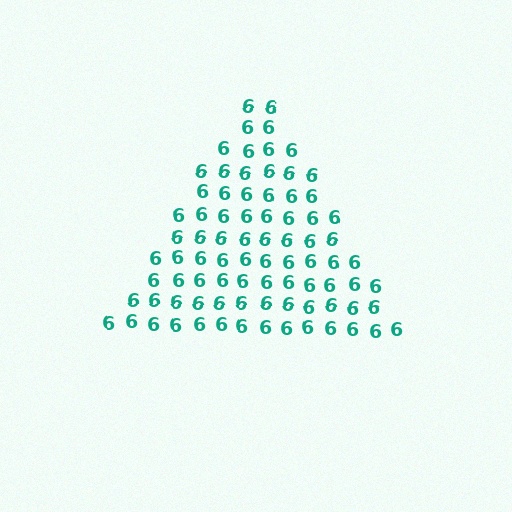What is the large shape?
The large shape is a triangle.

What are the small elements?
The small elements are digit 6's.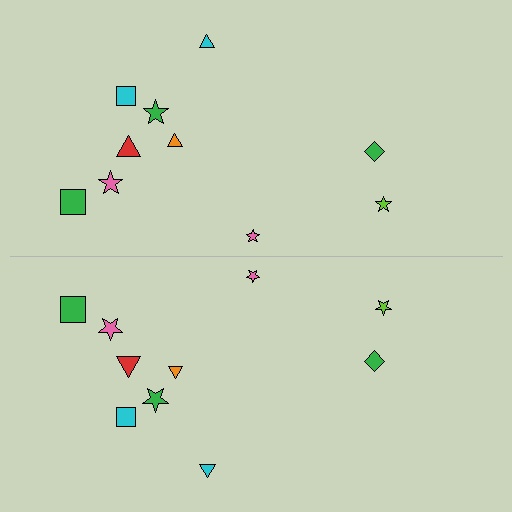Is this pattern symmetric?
Yes, this pattern has bilateral (reflection) symmetry.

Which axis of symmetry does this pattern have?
The pattern has a horizontal axis of symmetry running through the center of the image.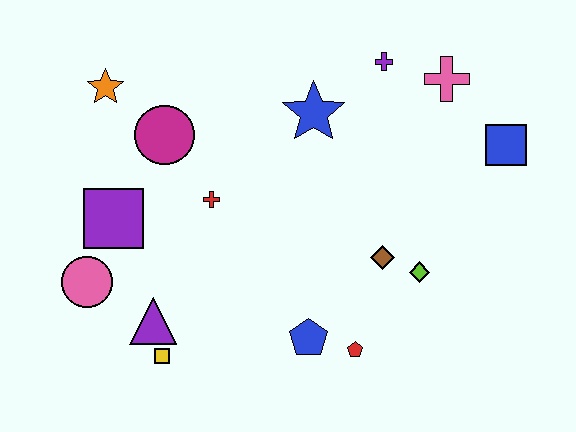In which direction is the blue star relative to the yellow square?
The blue star is above the yellow square.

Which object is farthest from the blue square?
The pink circle is farthest from the blue square.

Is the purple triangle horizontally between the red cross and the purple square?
Yes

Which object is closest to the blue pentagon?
The red pentagon is closest to the blue pentagon.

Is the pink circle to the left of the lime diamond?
Yes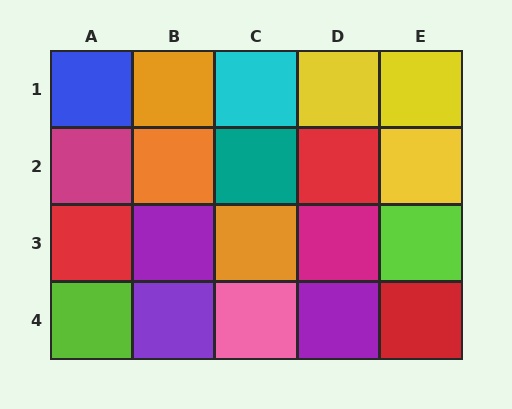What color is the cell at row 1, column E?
Yellow.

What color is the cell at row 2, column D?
Red.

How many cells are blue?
1 cell is blue.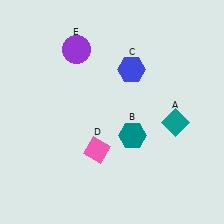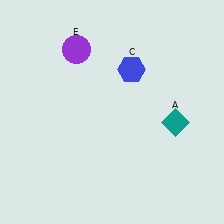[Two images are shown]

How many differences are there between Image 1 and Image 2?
There are 2 differences between the two images.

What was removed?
The teal hexagon (B), the pink diamond (D) were removed in Image 2.